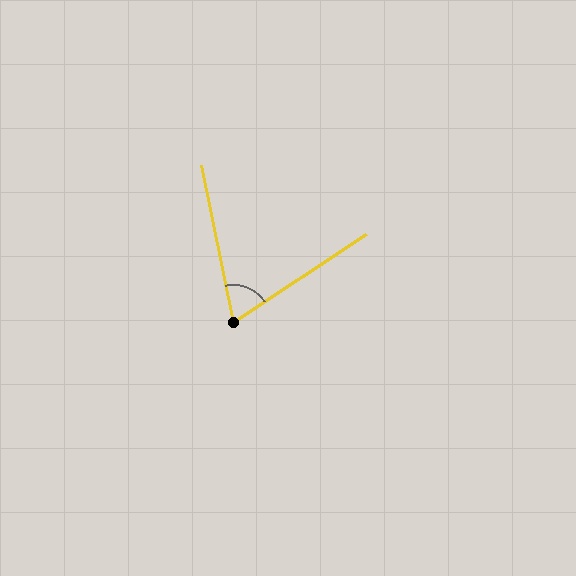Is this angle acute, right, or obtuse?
It is acute.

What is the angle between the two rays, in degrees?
Approximately 68 degrees.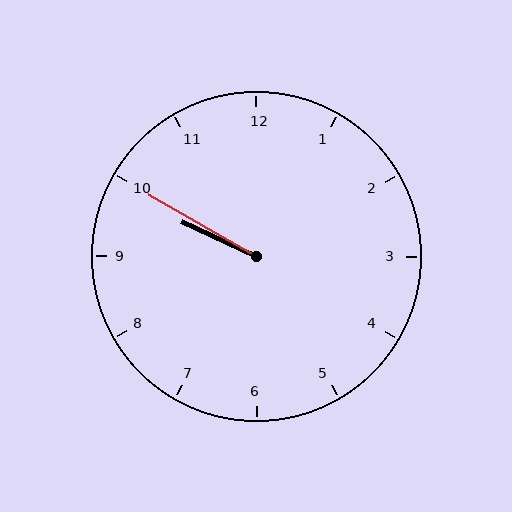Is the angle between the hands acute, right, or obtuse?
It is acute.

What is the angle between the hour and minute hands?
Approximately 5 degrees.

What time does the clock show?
9:50.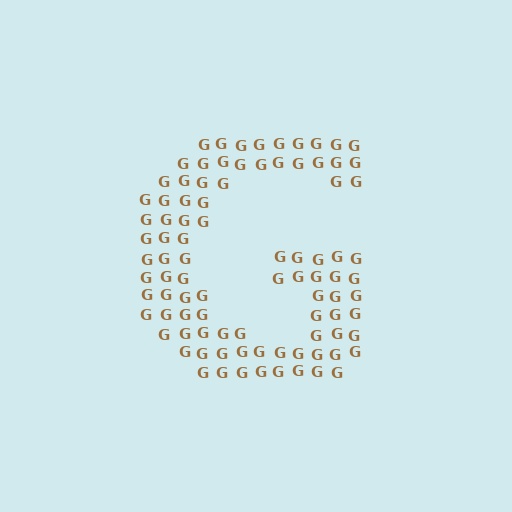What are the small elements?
The small elements are letter G's.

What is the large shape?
The large shape is the letter G.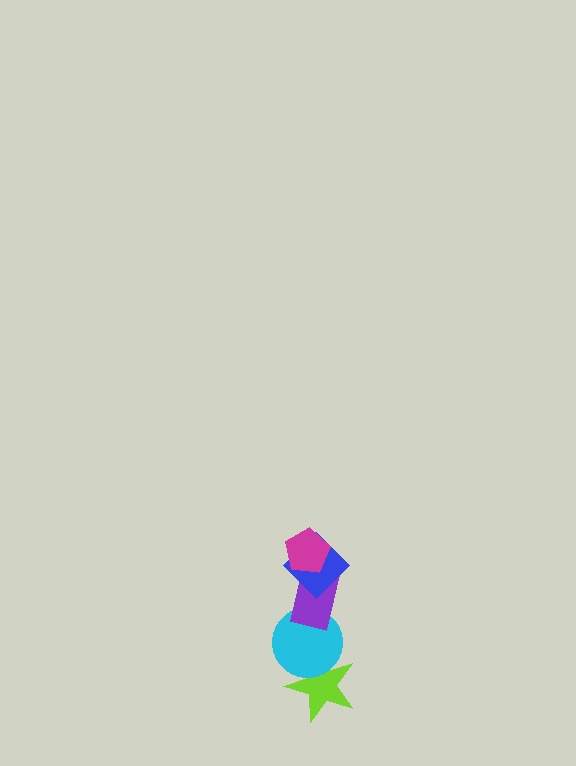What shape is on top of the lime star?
The cyan circle is on top of the lime star.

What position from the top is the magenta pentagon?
The magenta pentagon is 1st from the top.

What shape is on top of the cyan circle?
The purple rectangle is on top of the cyan circle.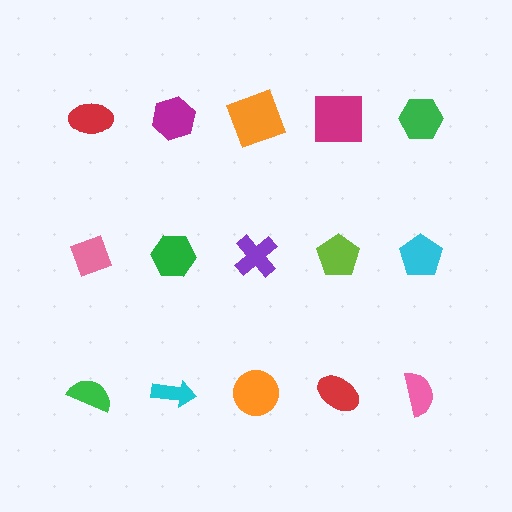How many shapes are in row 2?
5 shapes.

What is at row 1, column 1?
A red ellipse.